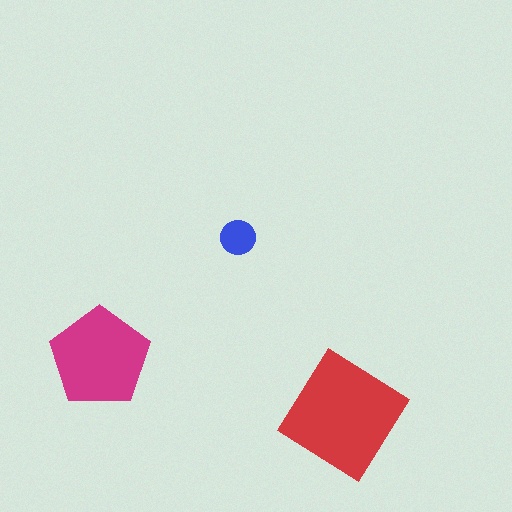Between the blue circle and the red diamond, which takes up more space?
The red diamond.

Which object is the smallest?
The blue circle.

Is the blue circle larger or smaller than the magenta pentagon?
Smaller.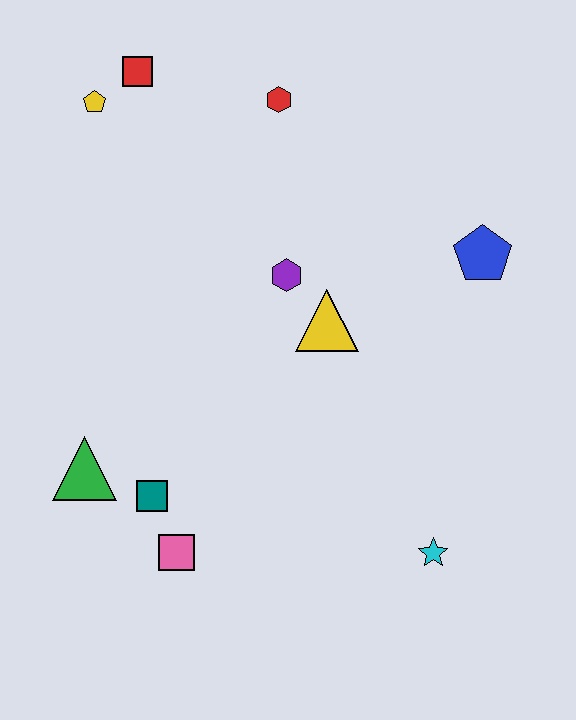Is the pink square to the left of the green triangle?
No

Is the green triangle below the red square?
Yes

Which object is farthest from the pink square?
The red square is farthest from the pink square.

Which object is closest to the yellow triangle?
The purple hexagon is closest to the yellow triangle.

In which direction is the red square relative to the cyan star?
The red square is above the cyan star.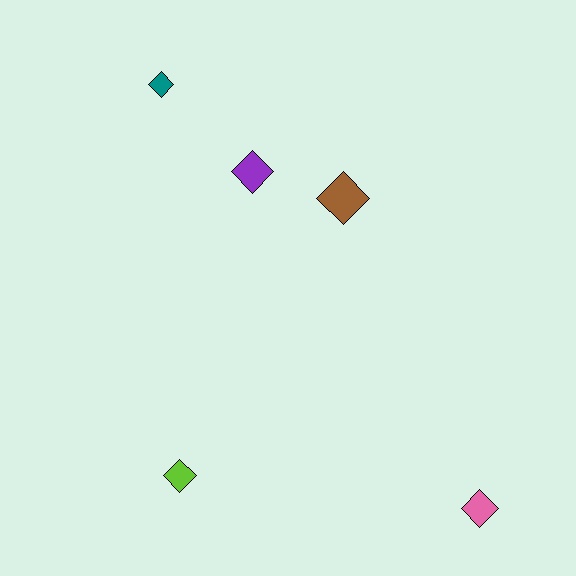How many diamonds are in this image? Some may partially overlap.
There are 5 diamonds.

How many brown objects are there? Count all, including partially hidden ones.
There is 1 brown object.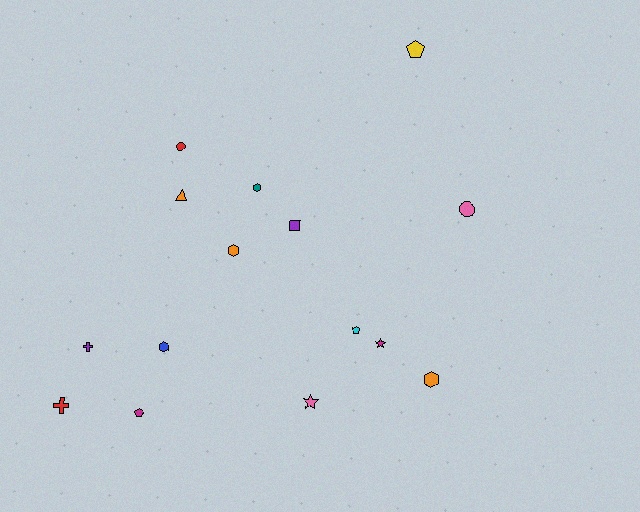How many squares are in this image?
There is 1 square.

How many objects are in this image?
There are 15 objects.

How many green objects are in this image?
There are no green objects.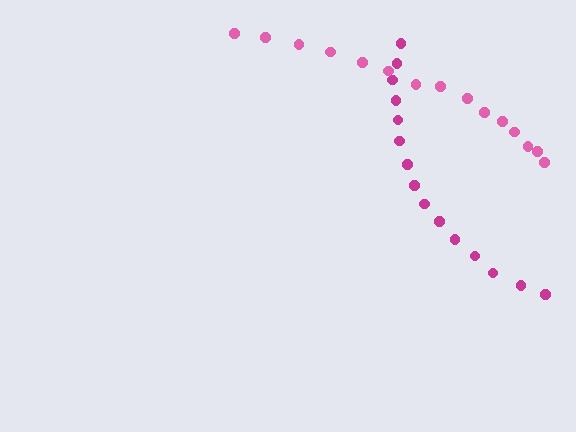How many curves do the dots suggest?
There are 2 distinct paths.